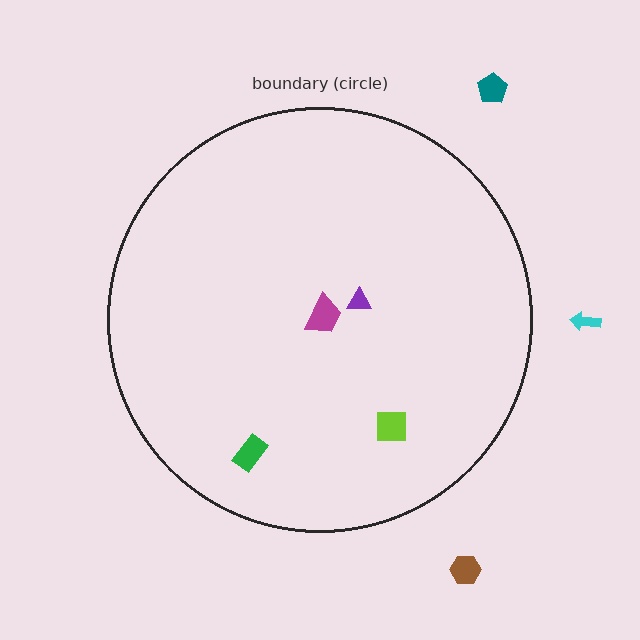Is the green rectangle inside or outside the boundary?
Inside.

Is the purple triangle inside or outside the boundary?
Inside.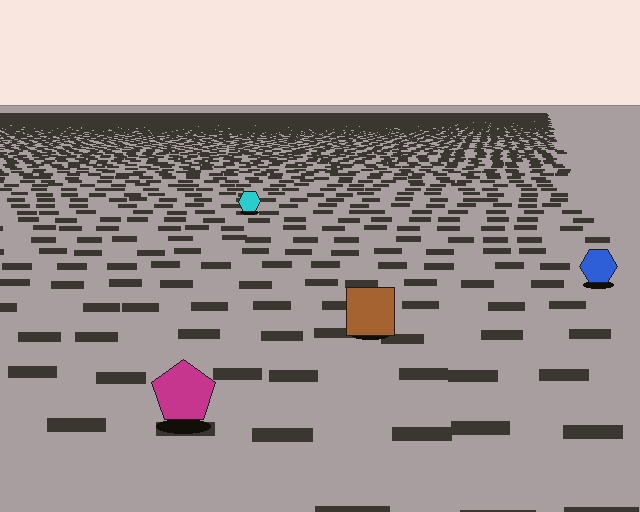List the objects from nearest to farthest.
From nearest to farthest: the magenta pentagon, the brown square, the blue hexagon, the cyan hexagon.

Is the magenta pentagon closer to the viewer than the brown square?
Yes. The magenta pentagon is closer — you can tell from the texture gradient: the ground texture is coarser near it.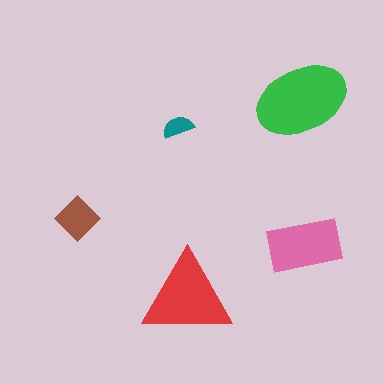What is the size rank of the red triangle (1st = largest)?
2nd.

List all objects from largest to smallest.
The green ellipse, the red triangle, the pink rectangle, the brown diamond, the teal semicircle.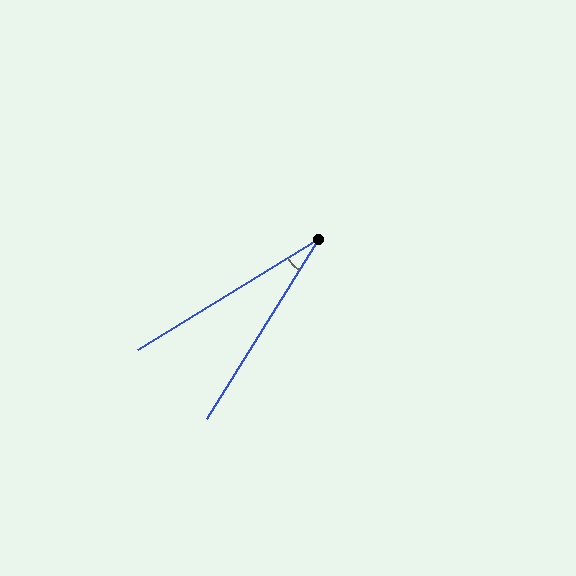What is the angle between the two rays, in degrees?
Approximately 27 degrees.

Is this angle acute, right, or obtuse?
It is acute.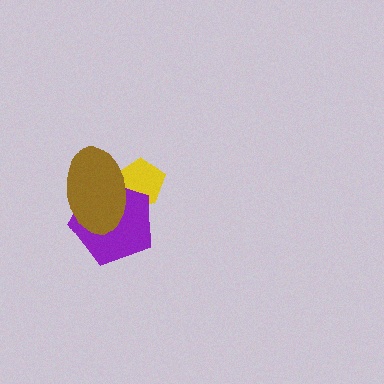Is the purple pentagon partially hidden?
Yes, it is partially covered by another shape.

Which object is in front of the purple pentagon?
The brown ellipse is in front of the purple pentagon.